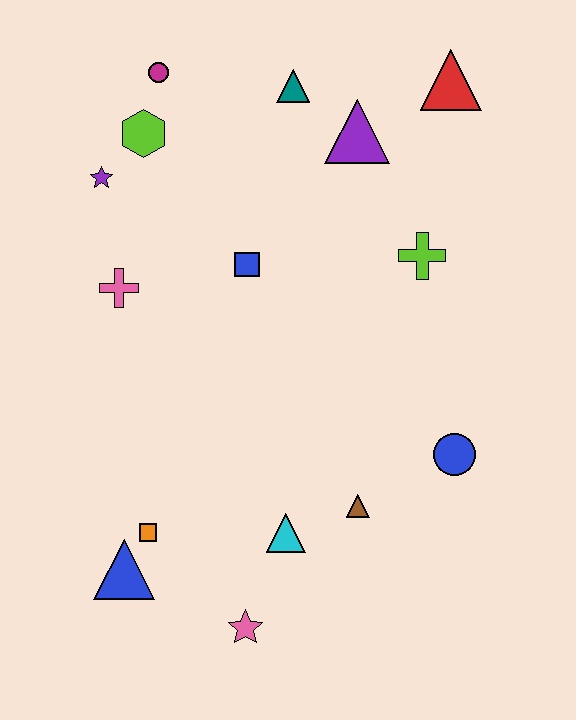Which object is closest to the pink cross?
The purple star is closest to the pink cross.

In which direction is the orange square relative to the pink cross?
The orange square is below the pink cross.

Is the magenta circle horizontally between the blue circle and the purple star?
Yes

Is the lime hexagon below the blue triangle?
No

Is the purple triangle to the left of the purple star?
No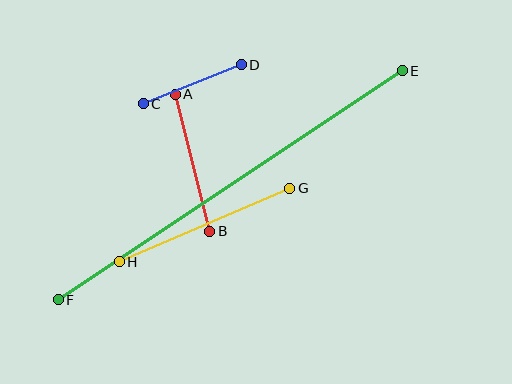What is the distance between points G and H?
The distance is approximately 186 pixels.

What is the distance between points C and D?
The distance is approximately 105 pixels.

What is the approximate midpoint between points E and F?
The midpoint is at approximately (230, 185) pixels.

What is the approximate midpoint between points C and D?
The midpoint is at approximately (192, 84) pixels.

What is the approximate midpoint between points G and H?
The midpoint is at approximately (205, 225) pixels.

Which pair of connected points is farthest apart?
Points E and F are farthest apart.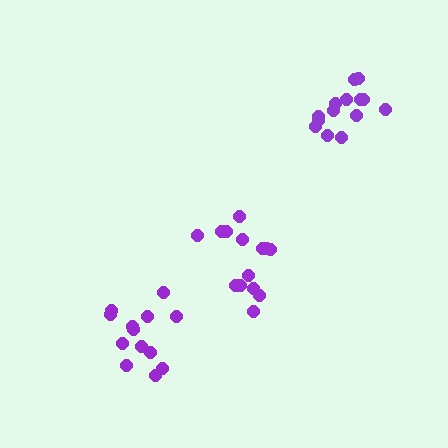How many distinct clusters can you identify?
There are 3 distinct clusters.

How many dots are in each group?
Group 1: 14 dots, Group 2: 14 dots, Group 3: 13 dots (41 total).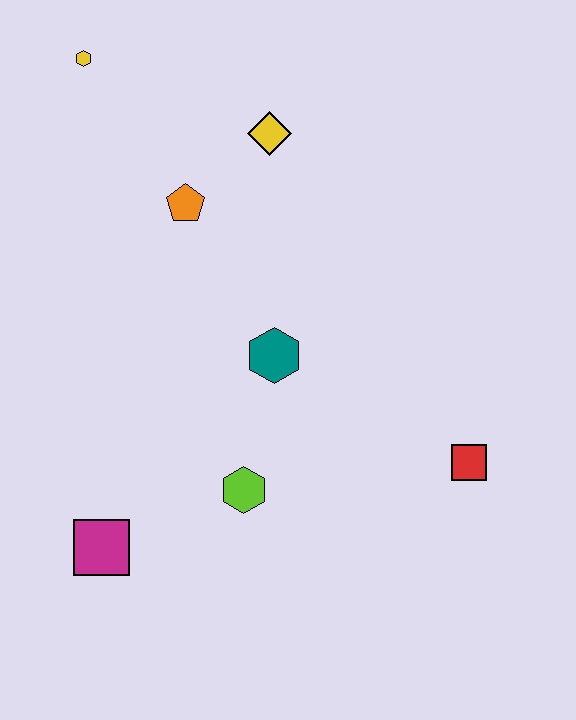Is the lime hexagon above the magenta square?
Yes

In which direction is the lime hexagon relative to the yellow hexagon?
The lime hexagon is below the yellow hexagon.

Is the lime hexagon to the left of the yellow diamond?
Yes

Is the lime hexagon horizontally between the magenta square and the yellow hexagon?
No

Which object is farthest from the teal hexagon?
The yellow hexagon is farthest from the teal hexagon.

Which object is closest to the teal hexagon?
The lime hexagon is closest to the teal hexagon.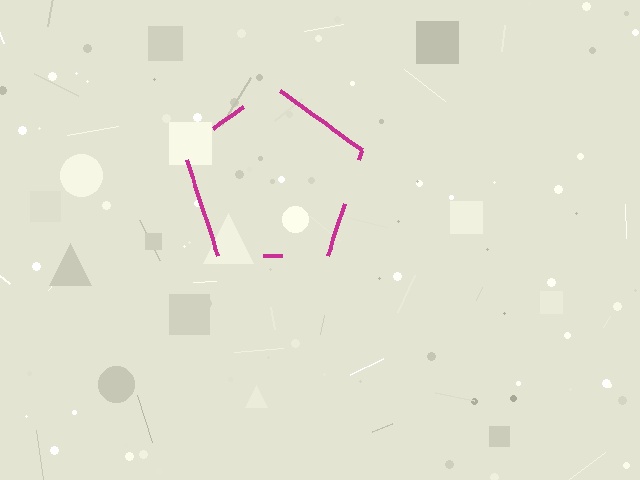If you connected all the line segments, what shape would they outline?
They would outline a pentagon.